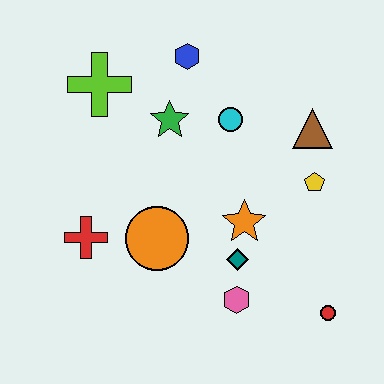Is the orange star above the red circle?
Yes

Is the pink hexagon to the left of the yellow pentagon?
Yes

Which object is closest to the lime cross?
The green star is closest to the lime cross.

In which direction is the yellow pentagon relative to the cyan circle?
The yellow pentagon is to the right of the cyan circle.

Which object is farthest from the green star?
The red circle is farthest from the green star.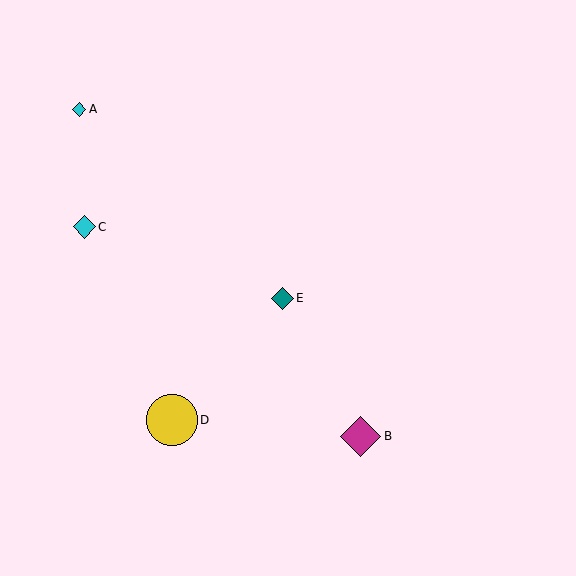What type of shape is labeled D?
Shape D is a yellow circle.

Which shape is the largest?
The yellow circle (labeled D) is the largest.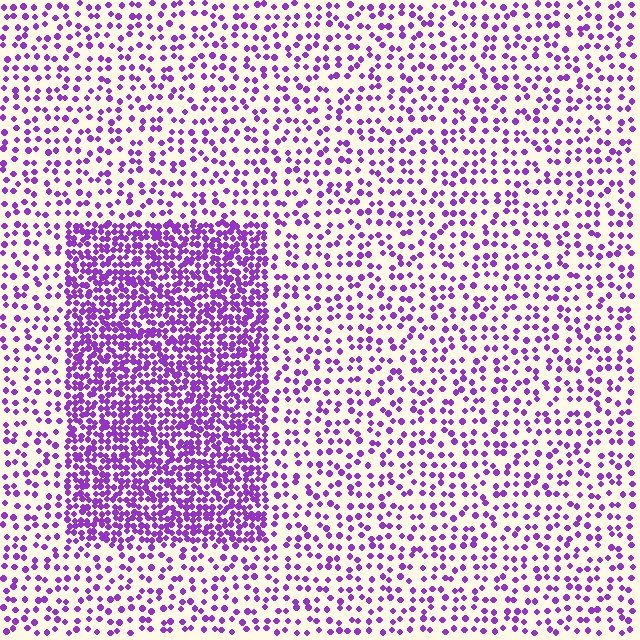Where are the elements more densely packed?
The elements are more densely packed inside the rectangle boundary.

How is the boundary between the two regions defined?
The boundary is defined by a change in element density (approximately 2.5x ratio). All elements are the same color, size, and shape.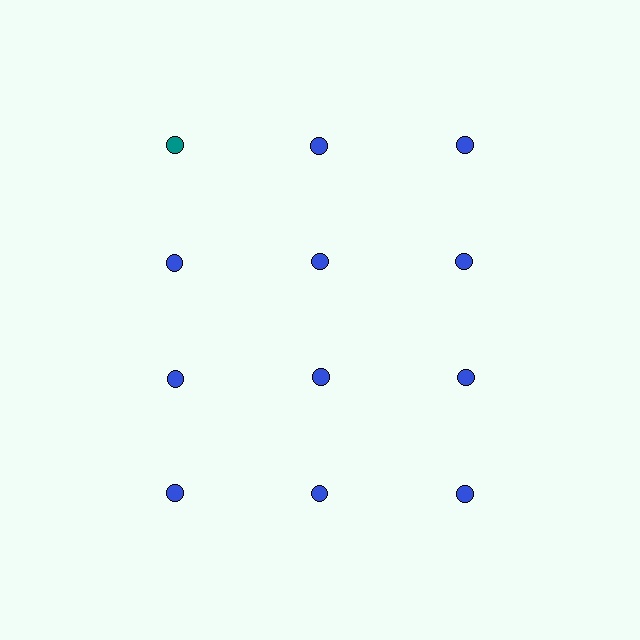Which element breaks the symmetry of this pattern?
The teal circle in the top row, leftmost column breaks the symmetry. All other shapes are blue circles.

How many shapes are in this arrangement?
There are 12 shapes arranged in a grid pattern.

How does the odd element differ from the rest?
It has a different color: teal instead of blue.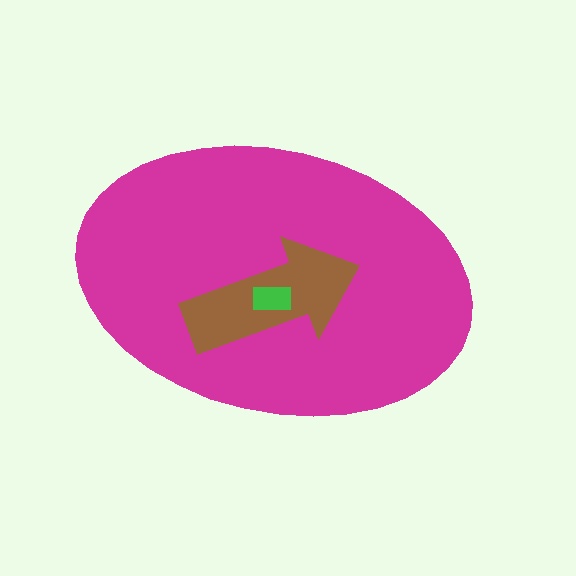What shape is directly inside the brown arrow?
The green rectangle.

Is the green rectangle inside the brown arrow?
Yes.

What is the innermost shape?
The green rectangle.